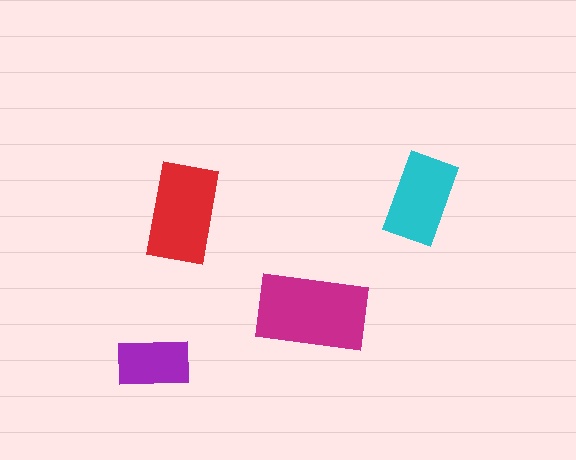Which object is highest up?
The cyan rectangle is topmost.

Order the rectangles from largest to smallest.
the magenta one, the red one, the cyan one, the purple one.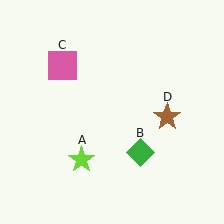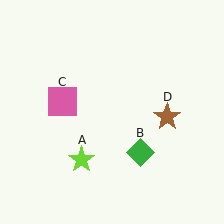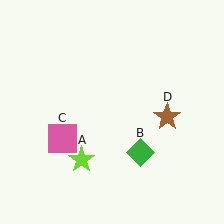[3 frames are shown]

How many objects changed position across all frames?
1 object changed position: pink square (object C).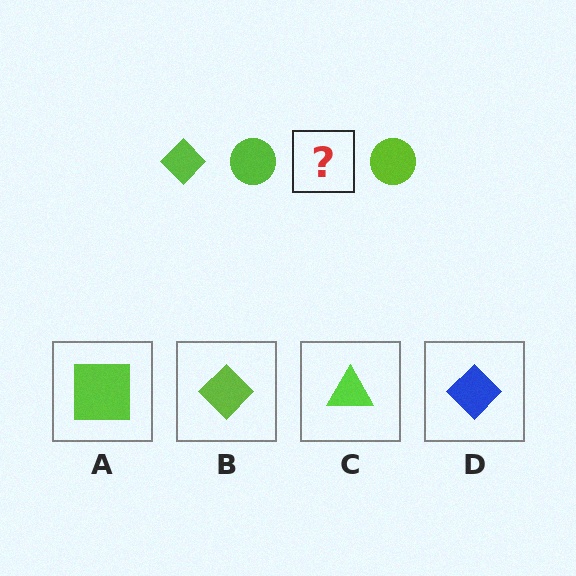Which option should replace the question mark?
Option B.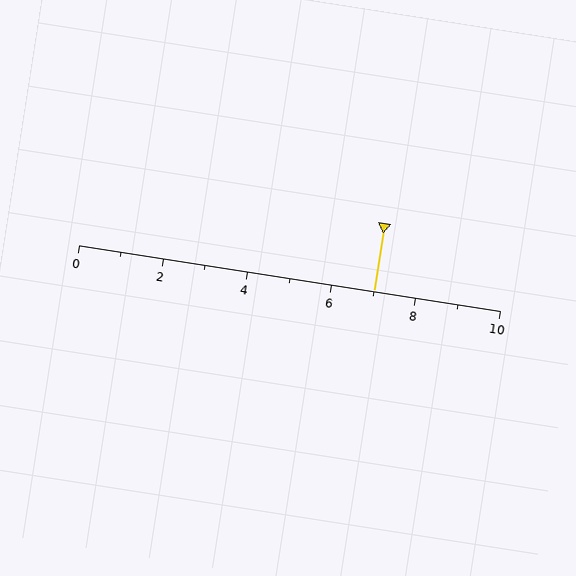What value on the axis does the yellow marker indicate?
The marker indicates approximately 7.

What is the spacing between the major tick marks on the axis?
The major ticks are spaced 2 apart.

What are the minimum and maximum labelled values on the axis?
The axis runs from 0 to 10.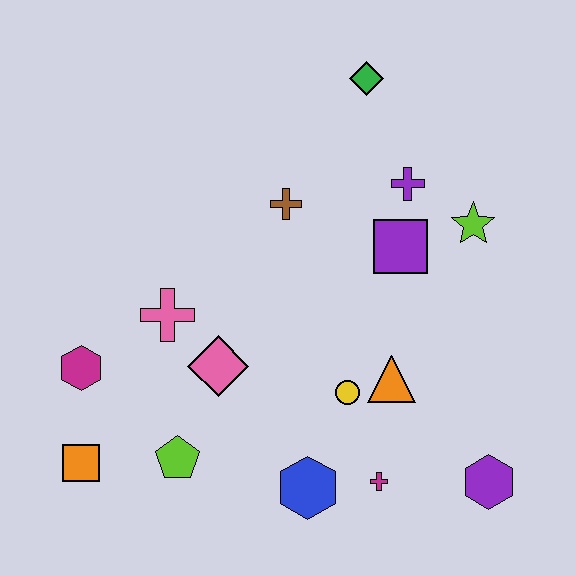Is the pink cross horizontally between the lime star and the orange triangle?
No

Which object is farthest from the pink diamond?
The green diamond is farthest from the pink diamond.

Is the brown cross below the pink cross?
No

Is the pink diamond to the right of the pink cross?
Yes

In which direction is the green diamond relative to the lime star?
The green diamond is above the lime star.